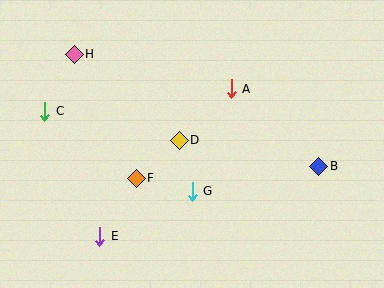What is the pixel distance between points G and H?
The distance between G and H is 181 pixels.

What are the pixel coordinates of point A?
Point A is at (231, 89).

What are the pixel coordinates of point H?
Point H is at (74, 54).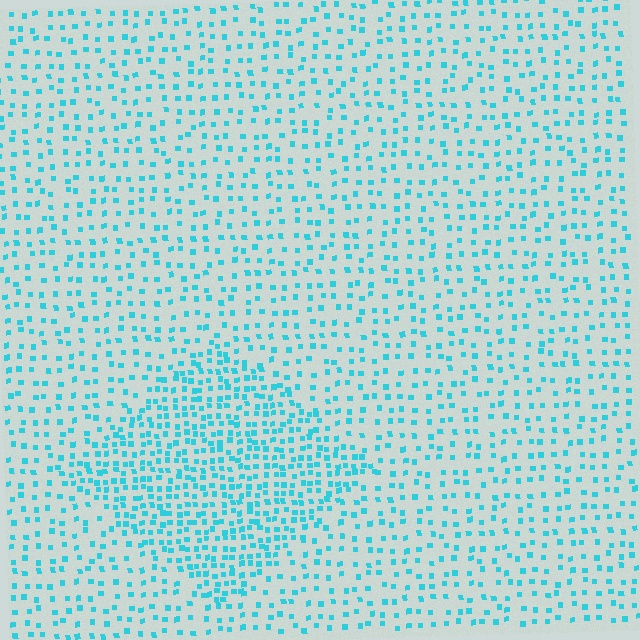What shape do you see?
I see a diamond.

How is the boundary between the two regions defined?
The boundary is defined by a change in element density (approximately 2.0x ratio). All elements are the same color, size, and shape.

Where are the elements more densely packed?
The elements are more densely packed inside the diamond boundary.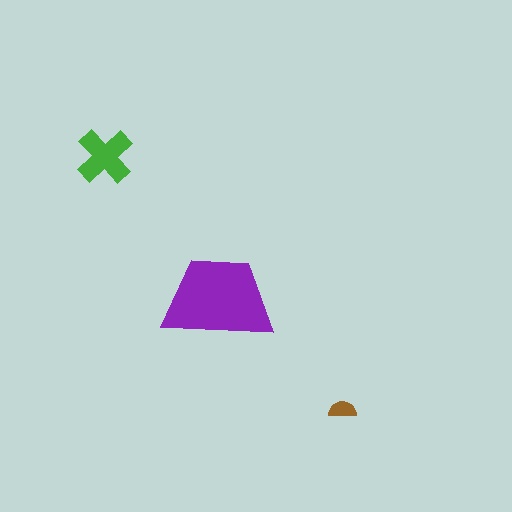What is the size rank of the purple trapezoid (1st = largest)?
1st.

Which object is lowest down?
The brown semicircle is bottommost.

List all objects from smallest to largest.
The brown semicircle, the green cross, the purple trapezoid.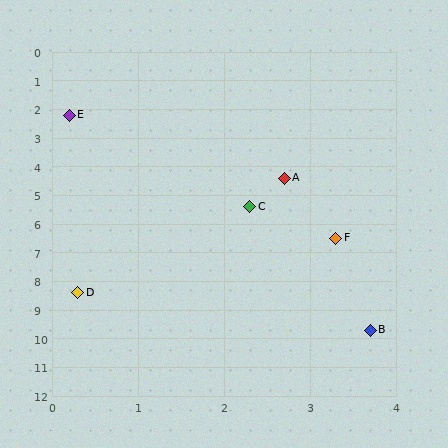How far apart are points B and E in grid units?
Points B and E are about 8.3 grid units apart.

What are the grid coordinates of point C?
Point C is at approximately (2.3, 5.4).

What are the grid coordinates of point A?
Point A is at approximately (2.7, 4.4).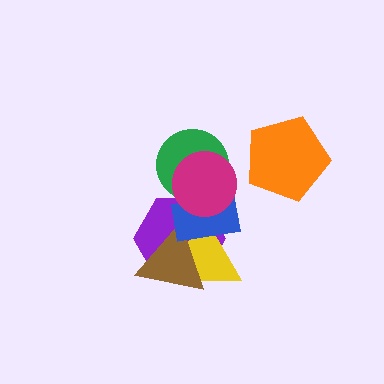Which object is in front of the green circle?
The magenta circle is in front of the green circle.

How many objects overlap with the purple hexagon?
4 objects overlap with the purple hexagon.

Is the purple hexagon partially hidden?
Yes, it is partially covered by another shape.